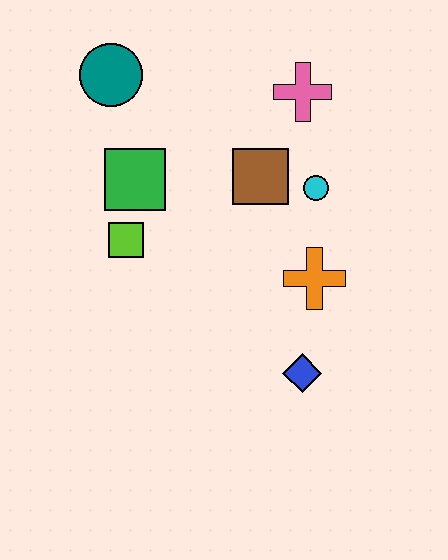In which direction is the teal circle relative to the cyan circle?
The teal circle is to the left of the cyan circle.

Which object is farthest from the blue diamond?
The teal circle is farthest from the blue diamond.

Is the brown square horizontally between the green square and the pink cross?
Yes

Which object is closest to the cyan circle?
The brown square is closest to the cyan circle.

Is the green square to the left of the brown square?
Yes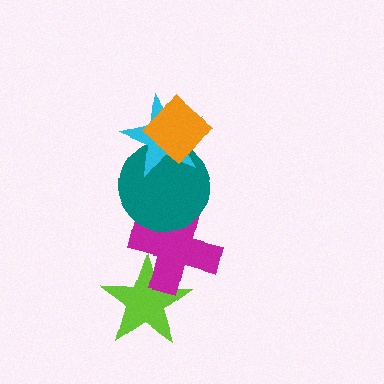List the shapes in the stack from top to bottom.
From top to bottom: the orange diamond, the cyan star, the teal circle, the magenta cross, the lime star.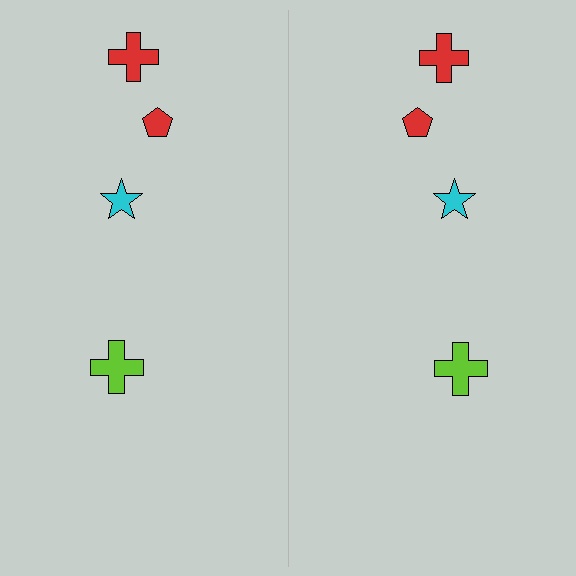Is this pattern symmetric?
Yes, this pattern has bilateral (reflection) symmetry.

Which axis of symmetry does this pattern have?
The pattern has a vertical axis of symmetry running through the center of the image.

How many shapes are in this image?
There are 8 shapes in this image.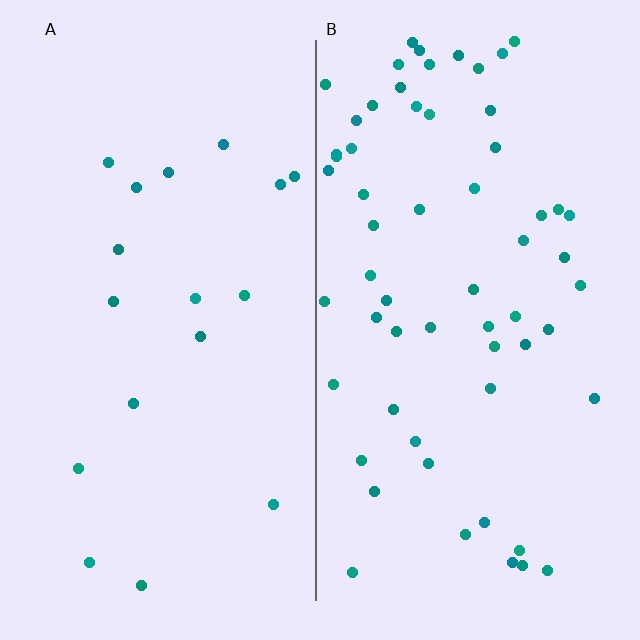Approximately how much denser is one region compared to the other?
Approximately 3.5× — region B over region A.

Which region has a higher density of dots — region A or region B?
B (the right).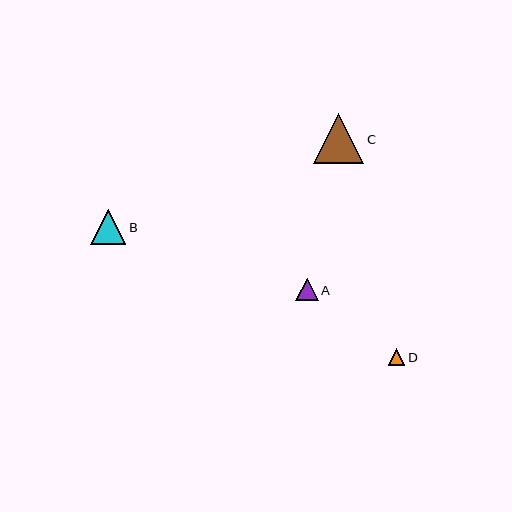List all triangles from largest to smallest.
From largest to smallest: C, B, A, D.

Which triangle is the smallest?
Triangle D is the smallest with a size of approximately 17 pixels.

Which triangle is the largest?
Triangle C is the largest with a size of approximately 50 pixels.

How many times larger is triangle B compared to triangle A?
Triangle B is approximately 1.6 times the size of triangle A.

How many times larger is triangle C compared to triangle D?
Triangle C is approximately 3.0 times the size of triangle D.